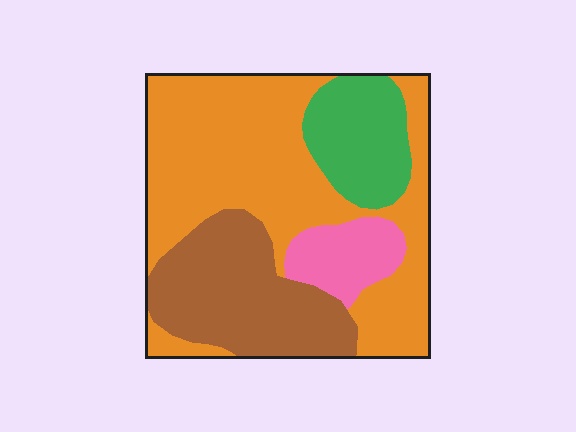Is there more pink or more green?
Green.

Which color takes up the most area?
Orange, at roughly 50%.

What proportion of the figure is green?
Green takes up about one eighth (1/8) of the figure.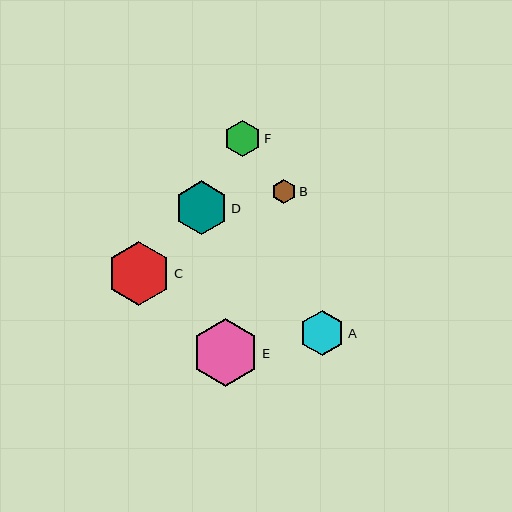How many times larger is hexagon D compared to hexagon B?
Hexagon D is approximately 2.3 times the size of hexagon B.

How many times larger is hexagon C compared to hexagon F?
Hexagon C is approximately 1.7 times the size of hexagon F.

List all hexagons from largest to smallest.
From largest to smallest: E, C, D, A, F, B.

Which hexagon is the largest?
Hexagon E is the largest with a size of approximately 67 pixels.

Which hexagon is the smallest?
Hexagon B is the smallest with a size of approximately 24 pixels.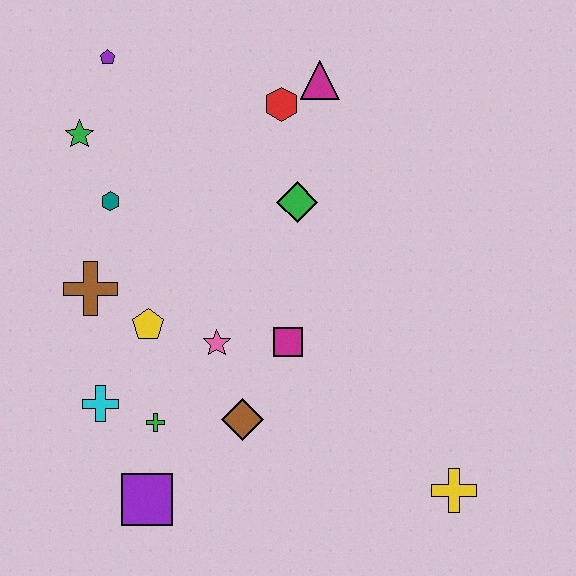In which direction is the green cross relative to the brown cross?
The green cross is below the brown cross.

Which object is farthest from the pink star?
The purple pentagon is farthest from the pink star.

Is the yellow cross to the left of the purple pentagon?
No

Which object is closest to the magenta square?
The pink star is closest to the magenta square.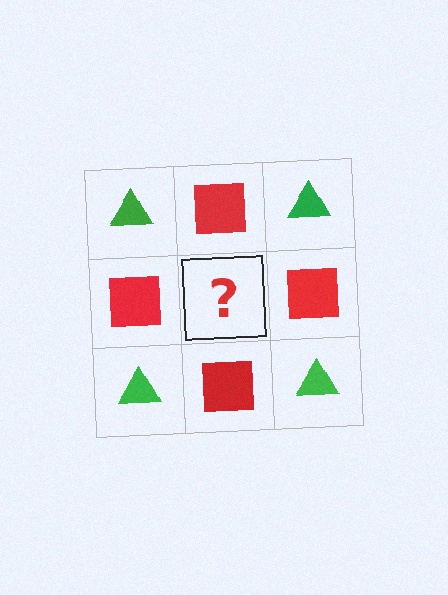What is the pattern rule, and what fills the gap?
The rule is that it alternates green triangle and red square in a checkerboard pattern. The gap should be filled with a green triangle.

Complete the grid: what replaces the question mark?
The question mark should be replaced with a green triangle.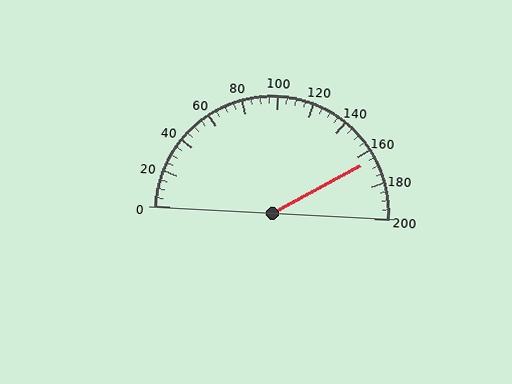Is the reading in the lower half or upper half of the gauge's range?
The reading is in the upper half of the range (0 to 200).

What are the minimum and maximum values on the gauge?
The gauge ranges from 0 to 200.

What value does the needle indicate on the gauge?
The needle indicates approximately 165.